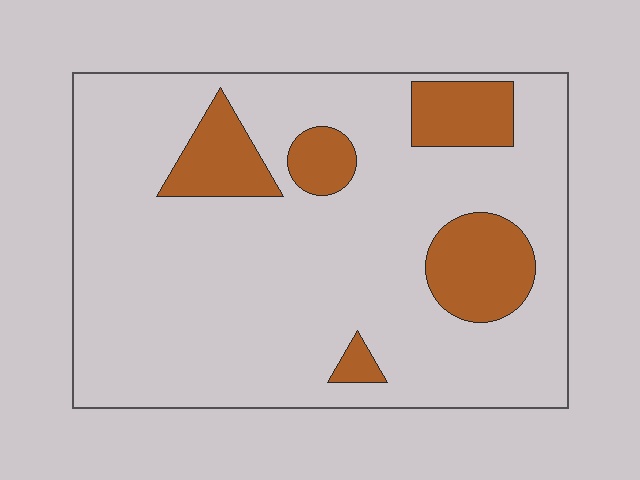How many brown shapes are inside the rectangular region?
5.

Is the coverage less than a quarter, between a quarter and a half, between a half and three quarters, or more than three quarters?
Less than a quarter.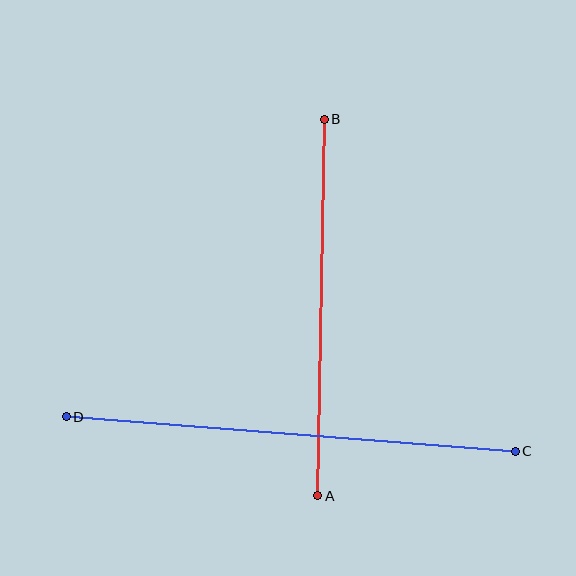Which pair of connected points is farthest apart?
Points C and D are farthest apart.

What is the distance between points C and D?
The distance is approximately 450 pixels.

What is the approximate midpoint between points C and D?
The midpoint is at approximately (291, 434) pixels.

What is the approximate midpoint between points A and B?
The midpoint is at approximately (321, 307) pixels.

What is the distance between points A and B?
The distance is approximately 377 pixels.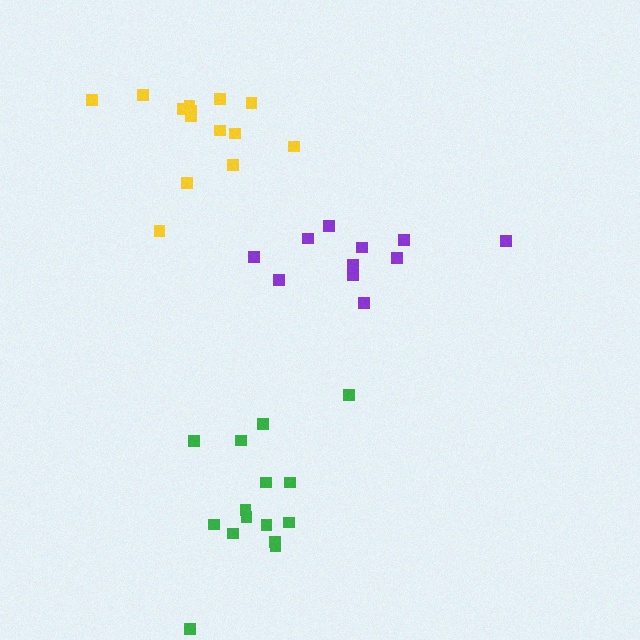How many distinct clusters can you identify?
There are 3 distinct clusters.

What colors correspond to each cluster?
The clusters are colored: green, purple, yellow.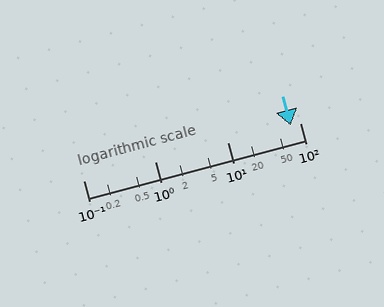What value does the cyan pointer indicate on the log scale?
The pointer indicates approximately 75.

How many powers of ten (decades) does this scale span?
The scale spans 3 decades, from 0.1 to 100.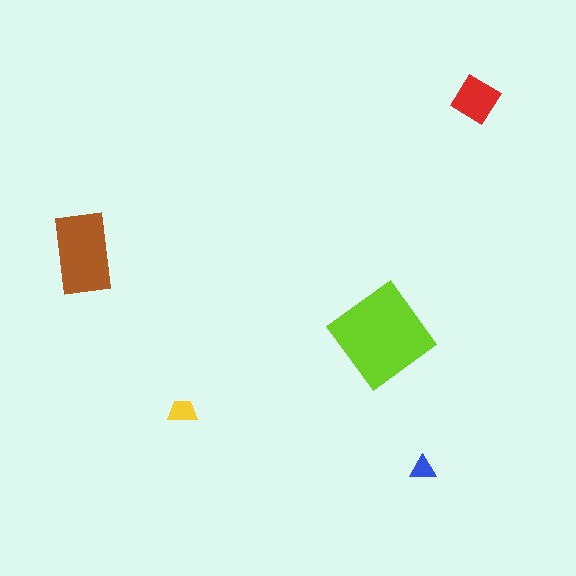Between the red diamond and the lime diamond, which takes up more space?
The lime diamond.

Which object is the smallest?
The blue triangle.